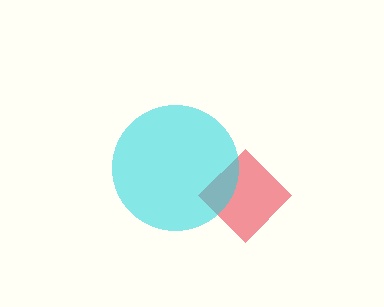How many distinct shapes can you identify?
There are 2 distinct shapes: a red diamond, a cyan circle.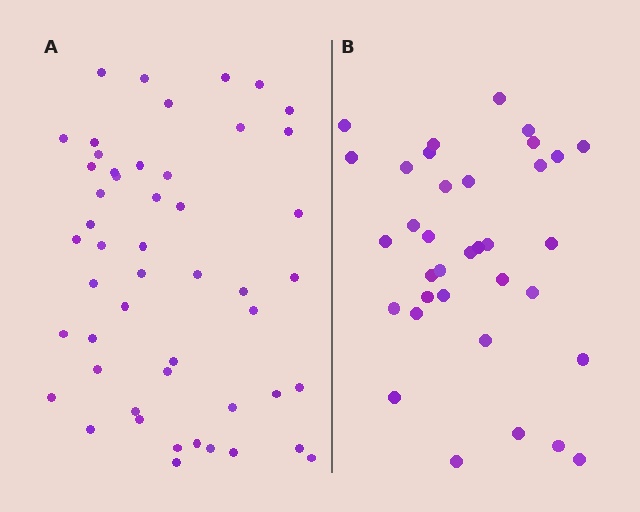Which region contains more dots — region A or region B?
Region A (the left region) has more dots.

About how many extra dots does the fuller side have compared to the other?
Region A has approximately 15 more dots than region B.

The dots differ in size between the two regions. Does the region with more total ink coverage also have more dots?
No. Region B has more total ink coverage because its dots are larger, but region A actually contains more individual dots. Total area can be misleading — the number of items is what matters here.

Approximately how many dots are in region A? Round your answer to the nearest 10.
About 50 dots.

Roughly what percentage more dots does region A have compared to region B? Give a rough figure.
About 45% more.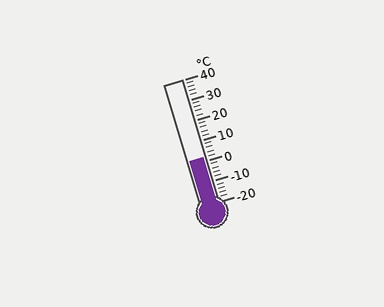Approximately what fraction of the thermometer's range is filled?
The thermometer is filled to approximately 35% of its range.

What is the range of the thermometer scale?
The thermometer scale ranges from -20°C to 40°C.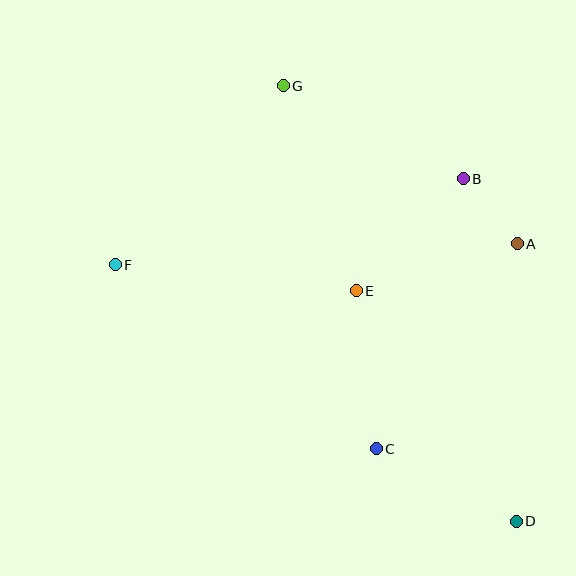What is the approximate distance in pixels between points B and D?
The distance between B and D is approximately 347 pixels.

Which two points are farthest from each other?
Points D and G are farthest from each other.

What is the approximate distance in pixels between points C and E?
The distance between C and E is approximately 159 pixels.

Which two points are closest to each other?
Points A and B are closest to each other.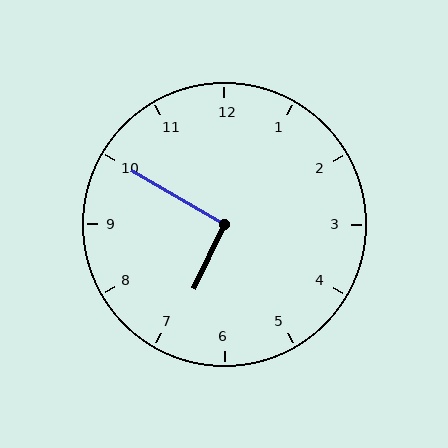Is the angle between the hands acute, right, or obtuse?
It is right.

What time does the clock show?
6:50.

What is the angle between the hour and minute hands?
Approximately 95 degrees.